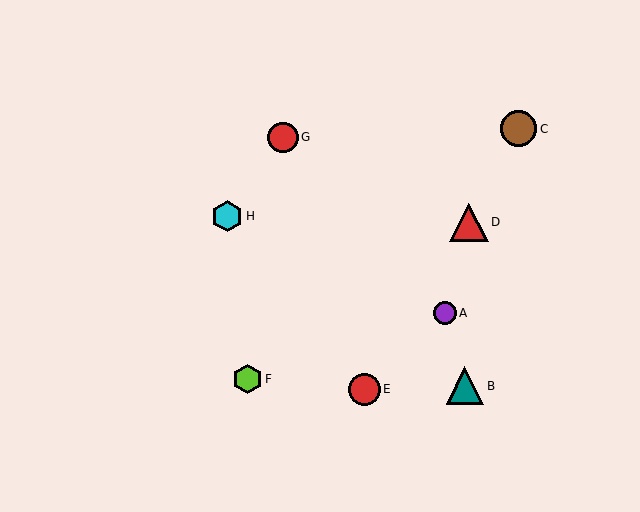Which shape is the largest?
The red triangle (labeled D) is the largest.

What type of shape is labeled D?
Shape D is a red triangle.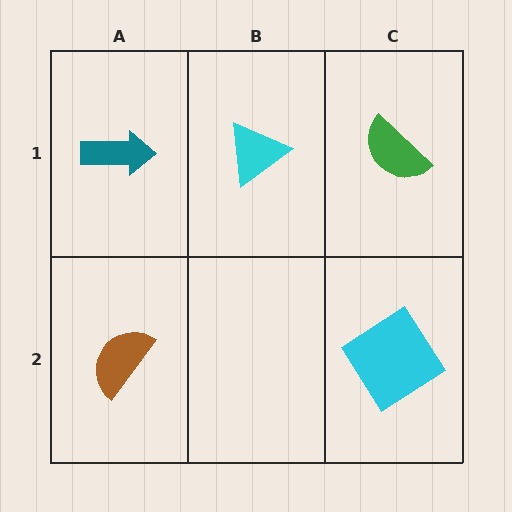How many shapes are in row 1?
3 shapes.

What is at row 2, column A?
A brown semicircle.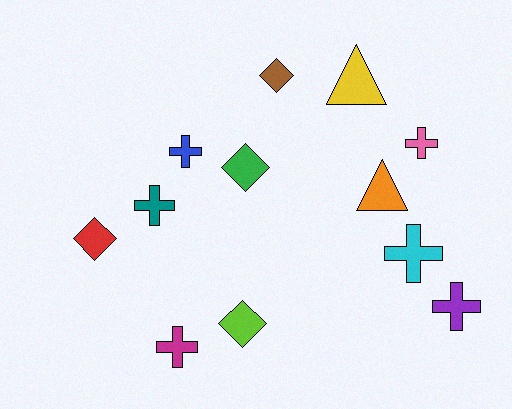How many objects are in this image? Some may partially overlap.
There are 12 objects.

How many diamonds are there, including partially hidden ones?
There are 4 diamonds.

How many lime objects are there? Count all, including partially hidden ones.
There is 1 lime object.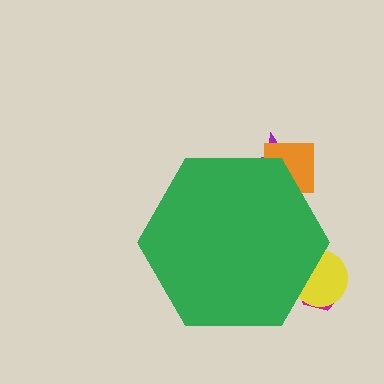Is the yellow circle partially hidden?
Yes, the yellow circle is partially hidden behind the green hexagon.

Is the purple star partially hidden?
Yes, the purple star is partially hidden behind the green hexagon.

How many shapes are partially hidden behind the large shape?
4 shapes are partially hidden.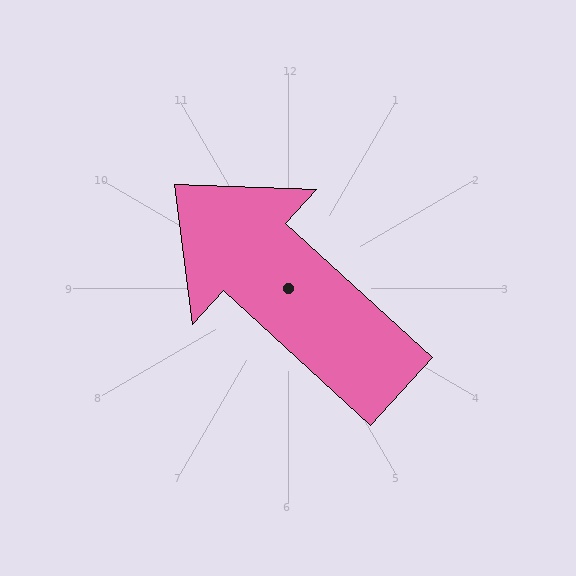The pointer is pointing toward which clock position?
Roughly 10 o'clock.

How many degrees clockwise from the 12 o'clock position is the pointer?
Approximately 312 degrees.